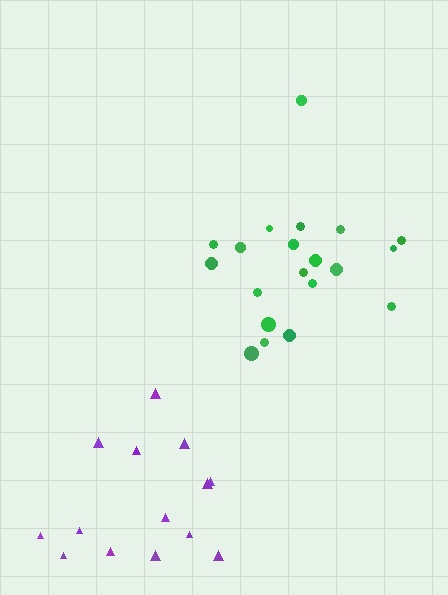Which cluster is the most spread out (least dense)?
Purple.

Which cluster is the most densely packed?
Green.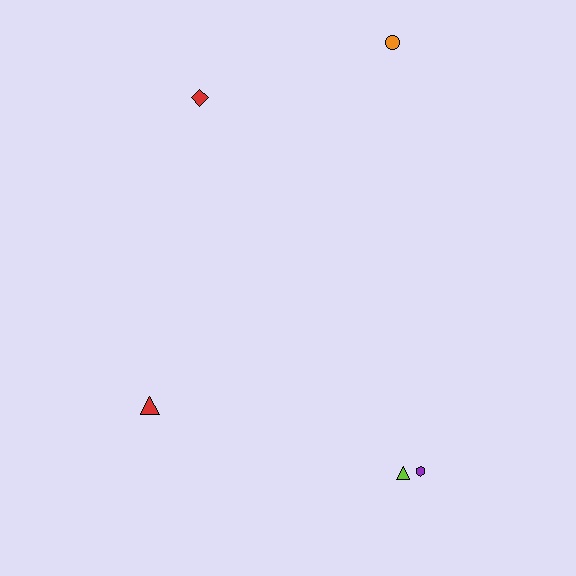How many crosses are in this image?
There are no crosses.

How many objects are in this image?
There are 5 objects.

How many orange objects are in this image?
There is 1 orange object.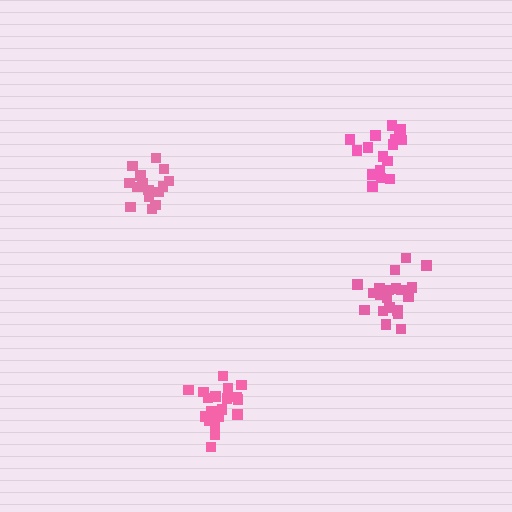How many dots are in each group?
Group 1: 17 dots, Group 2: 21 dots, Group 3: 20 dots, Group 4: 17 dots (75 total).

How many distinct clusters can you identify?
There are 4 distinct clusters.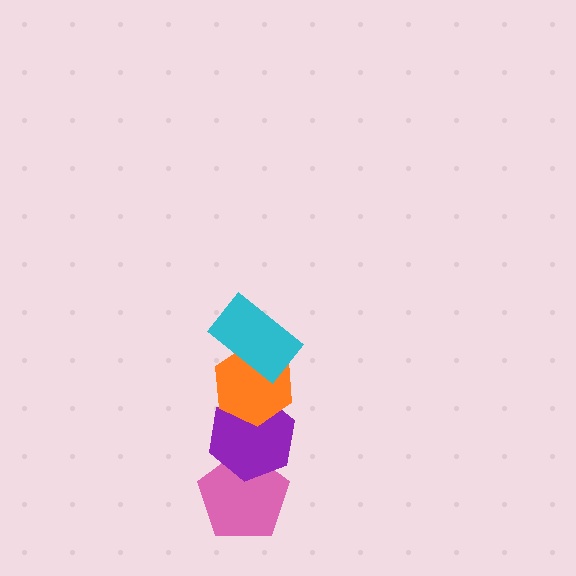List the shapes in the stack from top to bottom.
From top to bottom: the cyan rectangle, the orange hexagon, the purple hexagon, the pink pentagon.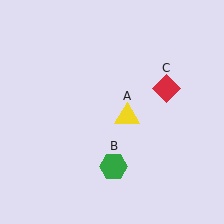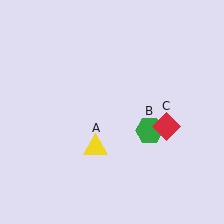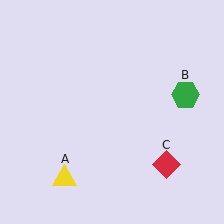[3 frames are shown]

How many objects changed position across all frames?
3 objects changed position: yellow triangle (object A), green hexagon (object B), red diamond (object C).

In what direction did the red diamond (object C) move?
The red diamond (object C) moved down.